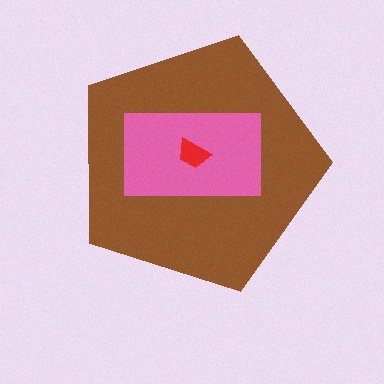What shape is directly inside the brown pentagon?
The pink rectangle.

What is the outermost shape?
The brown pentagon.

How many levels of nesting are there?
3.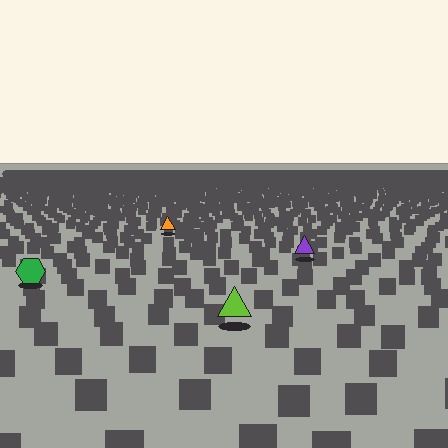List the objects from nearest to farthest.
From nearest to farthest: the lime triangle, the green hexagon, the purple triangle, the orange triangle.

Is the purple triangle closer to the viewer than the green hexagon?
No. The green hexagon is closer — you can tell from the texture gradient: the ground texture is coarser near it.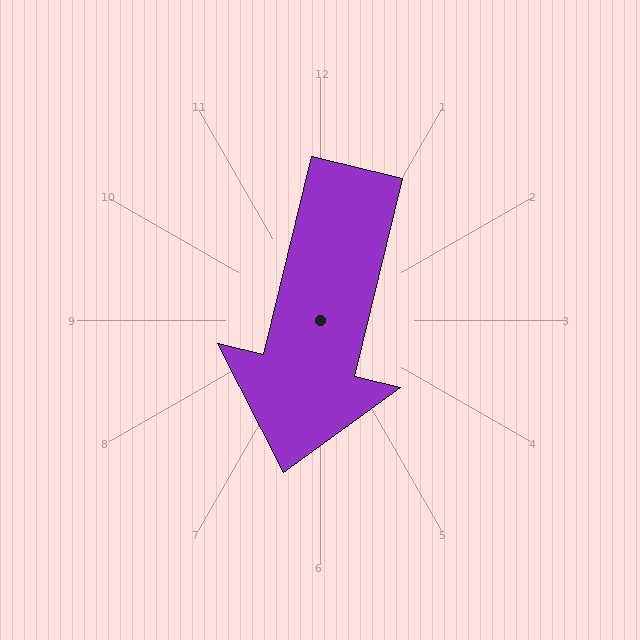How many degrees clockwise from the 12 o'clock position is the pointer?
Approximately 194 degrees.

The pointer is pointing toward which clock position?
Roughly 6 o'clock.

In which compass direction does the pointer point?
South.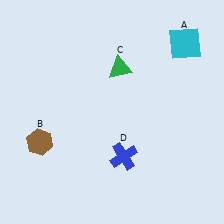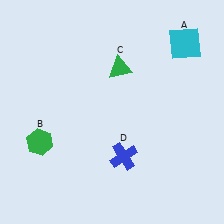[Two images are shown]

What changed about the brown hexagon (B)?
In Image 1, B is brown. In Image 2, it changed to green.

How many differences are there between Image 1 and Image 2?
There is 1 difference between the two images.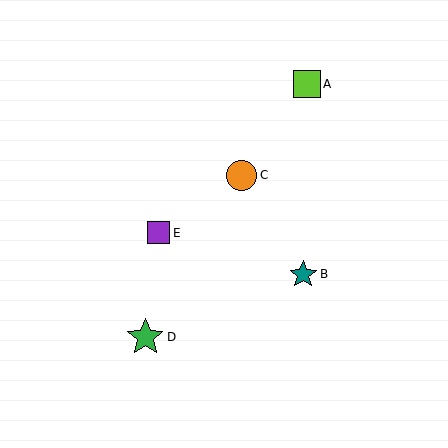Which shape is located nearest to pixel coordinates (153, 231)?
The purple square (labeled E) at (158, 233) is nearest to that location.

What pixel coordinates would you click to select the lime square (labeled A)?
Click at (307, 84) to select the lime square A.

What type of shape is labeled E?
Shape E is a purple square.